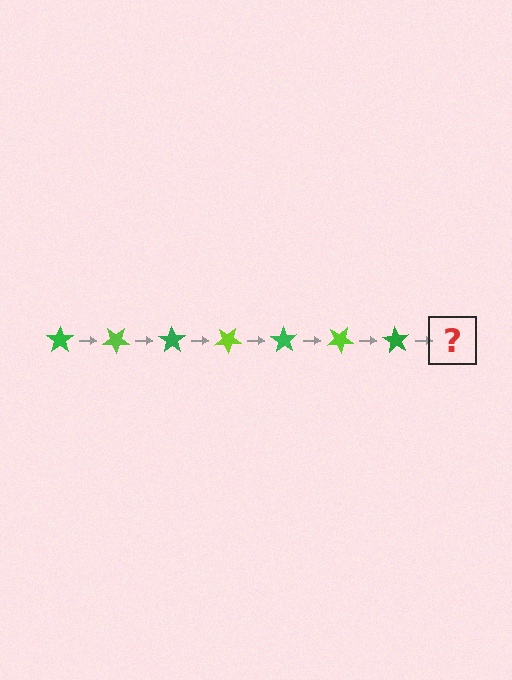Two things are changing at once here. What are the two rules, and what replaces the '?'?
The two rules are that it rotates 35 degrees each step and the color cycles through green and lime. The '?' should be a lime star, rotated 245 degrees from the start.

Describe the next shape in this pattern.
It should be a lime star, rotated 245 degrees from the start.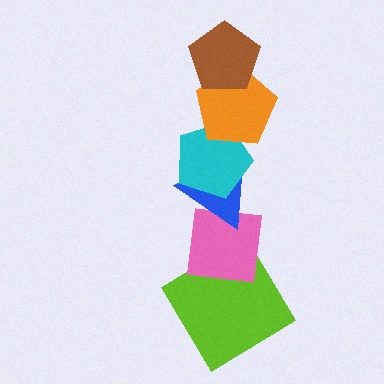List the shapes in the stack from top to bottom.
From top to bottom: the brown pentagon, the orange pentagon, the cyan pentagon, the blue triangle, the pink square, the lime diamond.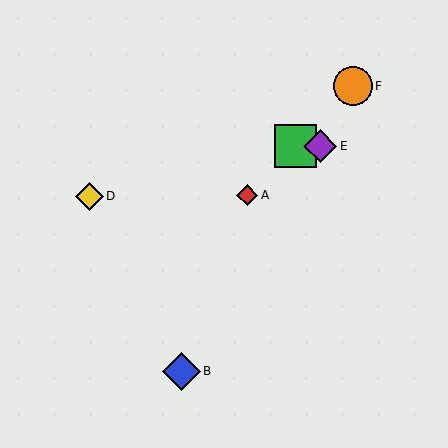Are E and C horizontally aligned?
Yes, both are at y≈146.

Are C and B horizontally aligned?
No, C is at y≈146 and B is at y≈371.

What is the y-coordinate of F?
Object F is at y≈86.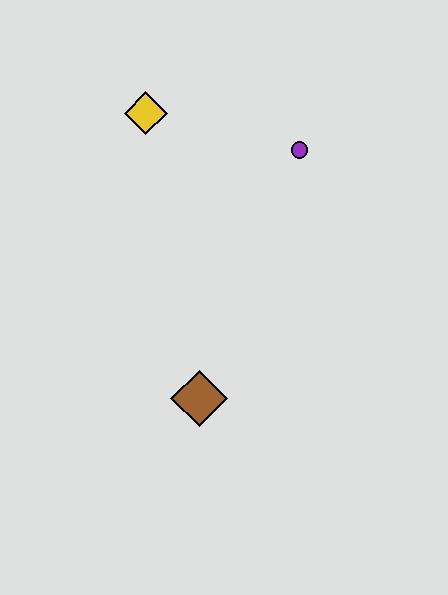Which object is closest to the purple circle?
The yellow diamond is closest to the purple circle.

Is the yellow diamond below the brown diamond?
No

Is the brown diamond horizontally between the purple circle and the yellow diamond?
Yes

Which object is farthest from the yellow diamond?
The brown diamond is farthest from the yellow diamond.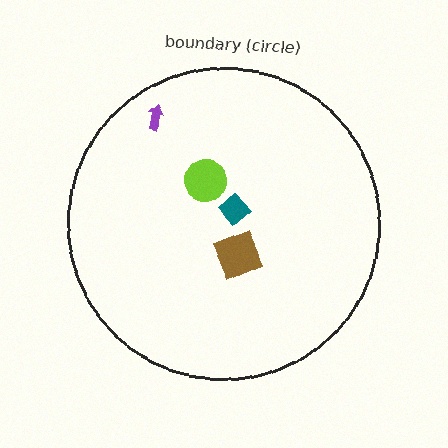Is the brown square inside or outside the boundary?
Inside.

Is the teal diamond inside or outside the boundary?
Inside.